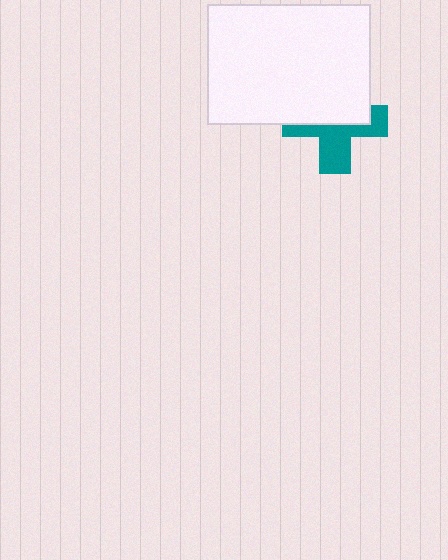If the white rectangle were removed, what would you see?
You would see the complete teal cross.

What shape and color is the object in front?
The object in front is a white rectangle.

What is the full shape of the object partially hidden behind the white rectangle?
The partially hidden object is a teal cross.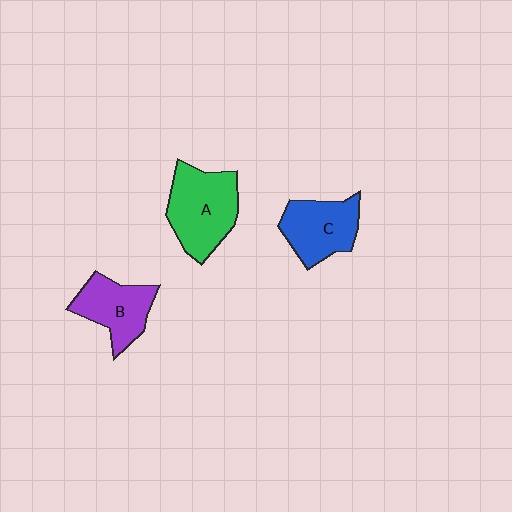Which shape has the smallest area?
Shape B (purple).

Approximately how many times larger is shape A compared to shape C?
Approximately 1.3 times.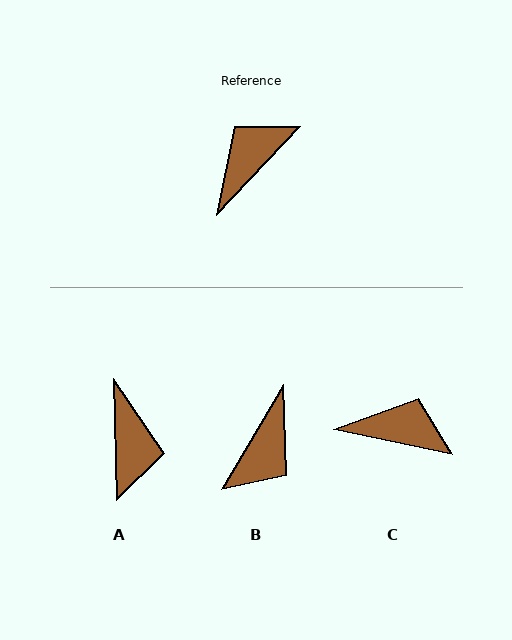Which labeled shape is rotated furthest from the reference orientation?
B, about 167 degrees away.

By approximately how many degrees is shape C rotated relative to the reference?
Approximately 58 degrees clockwise.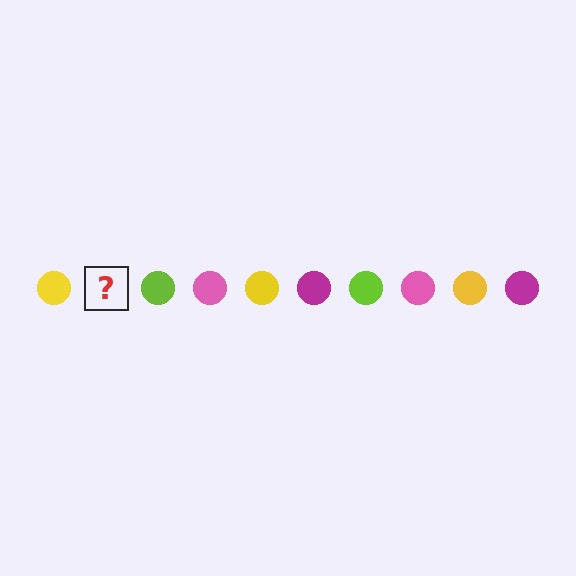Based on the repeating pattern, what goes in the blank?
The blank should be a magenta circle.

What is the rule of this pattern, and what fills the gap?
The rule is that the pattern cycles through yellow, magenta, lime, pink circles. The gap should be filled with a magenta circle.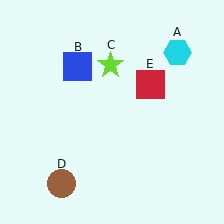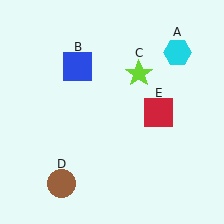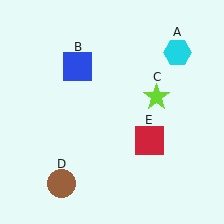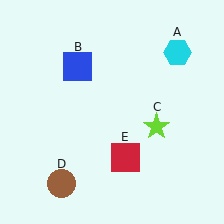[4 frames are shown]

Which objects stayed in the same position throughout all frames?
Cyan hexagon (object A) and blue square (object B) and brown circle (object D) remained stationary.